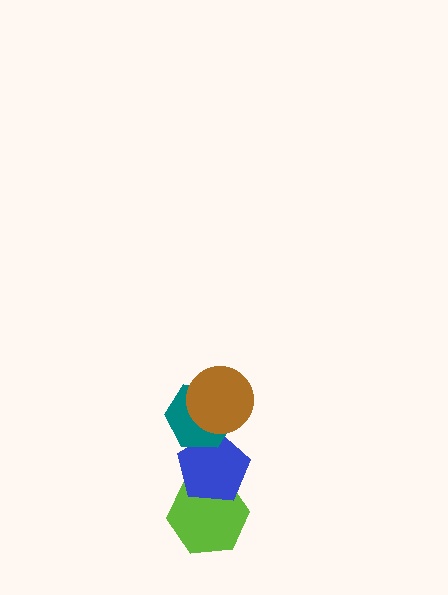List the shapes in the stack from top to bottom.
From top to bottom: the brown circle, the teal hexagon, the blue pentagon, the lime hexagon.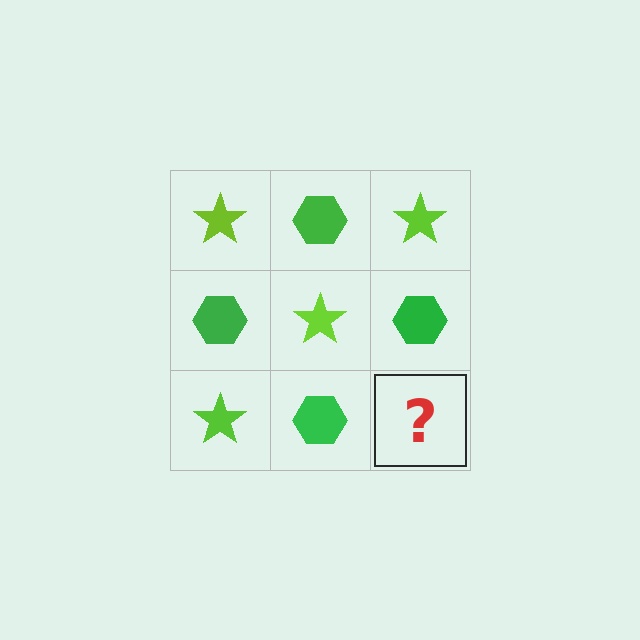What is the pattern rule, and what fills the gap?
The rule is that it alternates lime star and green hexagon in a checkerboard pattern. The gap should be filled with a lime star.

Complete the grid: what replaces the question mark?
The question mark should be replaced with a lime star.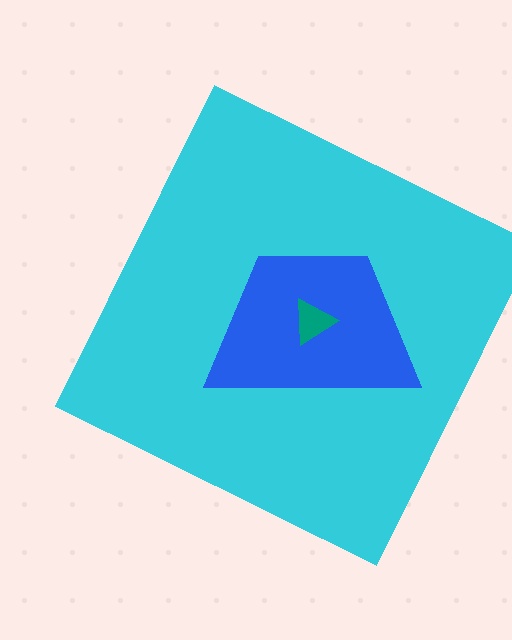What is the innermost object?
The teal triangle.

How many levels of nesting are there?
3.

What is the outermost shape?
The cyan square.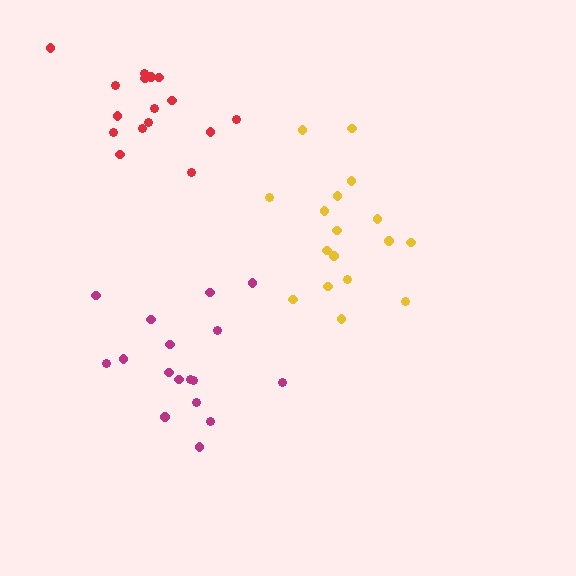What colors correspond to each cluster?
The clusters are colored: red, yellow, magenta.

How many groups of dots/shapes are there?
There are 3 groups.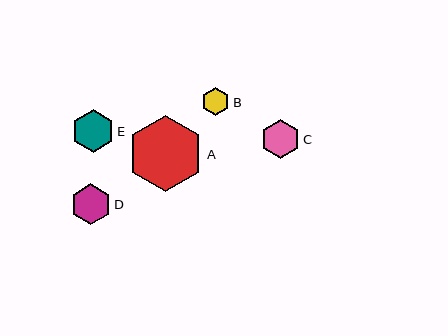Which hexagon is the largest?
Hexagon A is the largest with a size of approximately 76 pixels.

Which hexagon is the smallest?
Hexagon B is the smallest with a size of approximately 28 pixels.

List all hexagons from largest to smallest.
From largest to smallest: A, E, D, C, B.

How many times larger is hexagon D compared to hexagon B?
Hexagon D is approximately 1.5 times the size of hexagon B.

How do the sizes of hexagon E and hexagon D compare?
Hexagon E and hexagon D are approximately the same size.